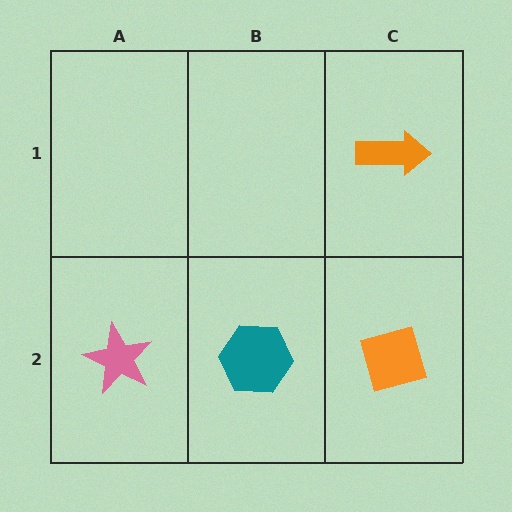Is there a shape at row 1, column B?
No, that cell is empty.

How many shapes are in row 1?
1 shape.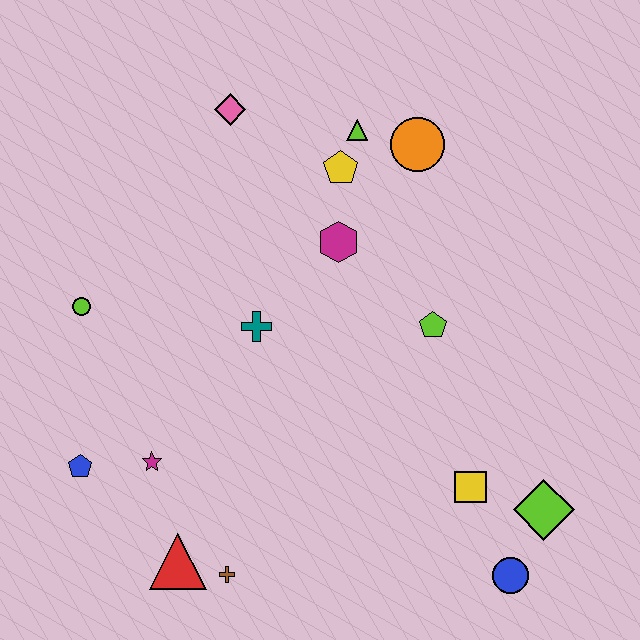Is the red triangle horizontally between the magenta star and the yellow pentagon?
Yes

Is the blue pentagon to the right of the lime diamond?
No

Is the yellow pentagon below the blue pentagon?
No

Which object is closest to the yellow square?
The lime diamond is closest to the yellow square.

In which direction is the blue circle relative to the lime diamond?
The blue circle is below the lime diamond.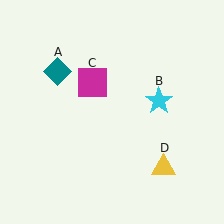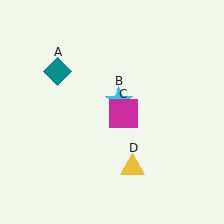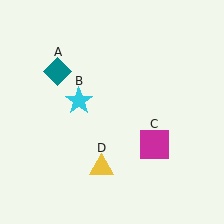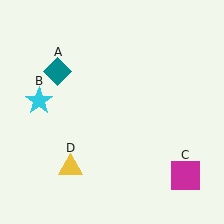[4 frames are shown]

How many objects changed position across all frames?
3 objects changed position: cyan star (object B), magenta square (object C), yellow triangle (object D).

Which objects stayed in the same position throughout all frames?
Teal diamond (object A) remained stationary.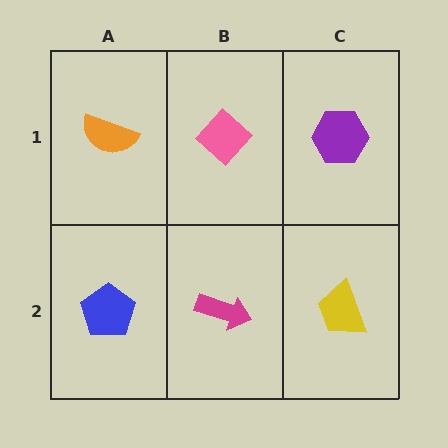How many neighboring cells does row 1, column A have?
2.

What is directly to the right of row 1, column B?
A purple hexagon.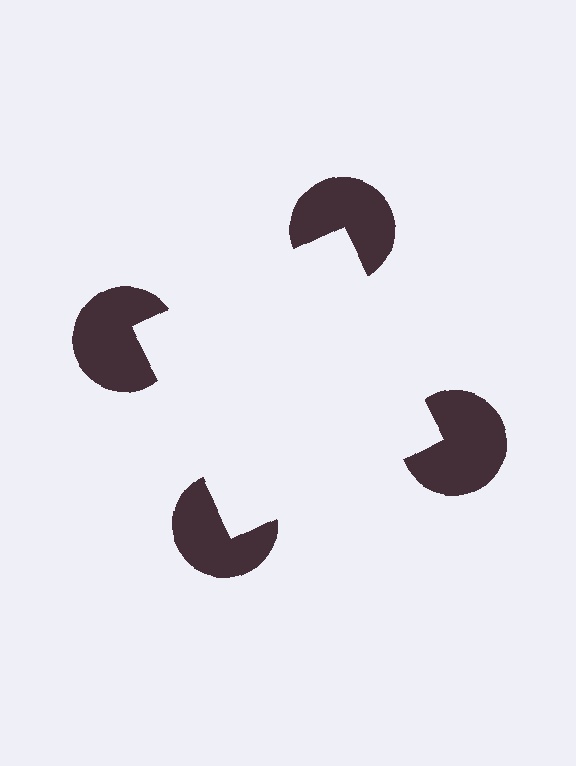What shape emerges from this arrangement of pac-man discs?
An illusory square — its edges are inferred from the aligned wedge cuts in the pac-man discs, not physically drawn.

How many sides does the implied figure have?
4 sides.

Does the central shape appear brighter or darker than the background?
It typically appears slightly brighter than the background, even though no actual brightness change is drawn.